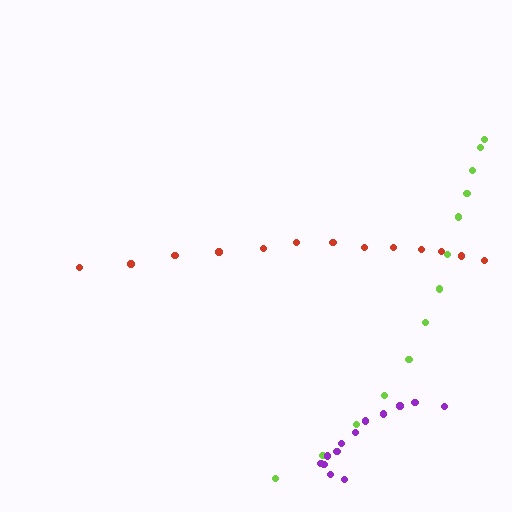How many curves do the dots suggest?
There are 3 distinct paths.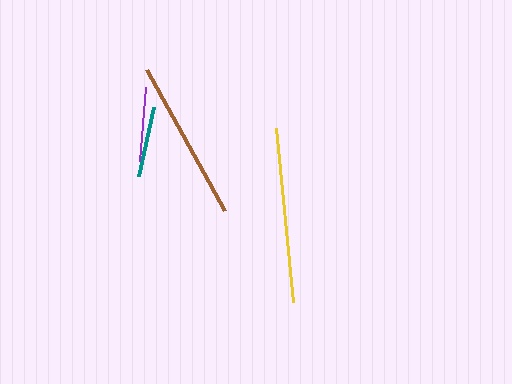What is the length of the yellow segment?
The yellow segment is approximately 176 pixels long.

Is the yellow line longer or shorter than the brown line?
The yellow line is longer than the brown line.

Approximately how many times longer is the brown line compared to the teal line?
The brown line is approximately 2.3 times the length of the teal line.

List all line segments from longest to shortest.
From longest to shortest: yellow, brown, purple, teal.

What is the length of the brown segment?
The brown segment is approximately 161 pixels long.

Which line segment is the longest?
The yellow line is the longest at approximately 176 pixels.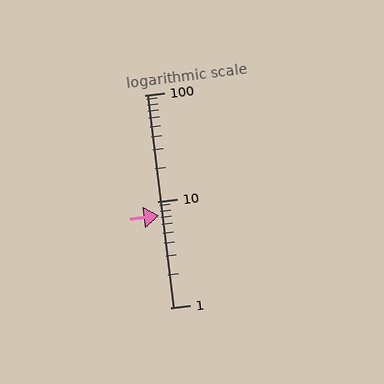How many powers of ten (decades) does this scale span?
The scale spans 2 decades, from 1 to 100.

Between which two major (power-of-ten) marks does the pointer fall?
The pointer is between 1 and 10.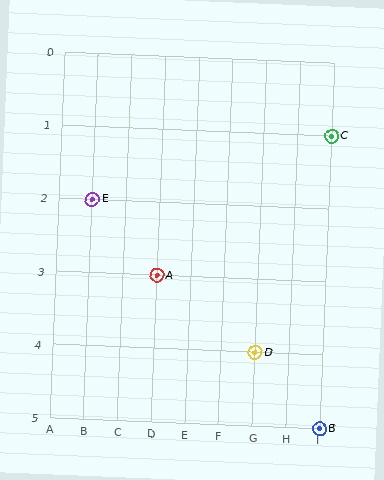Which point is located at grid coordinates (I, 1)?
Point C is at (I, 1).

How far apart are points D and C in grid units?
Points D and C are 2 columns and 3 rows apart (about 3.6 grid units diagonally).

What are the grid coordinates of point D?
Point D is at grid coordinates (G, 4).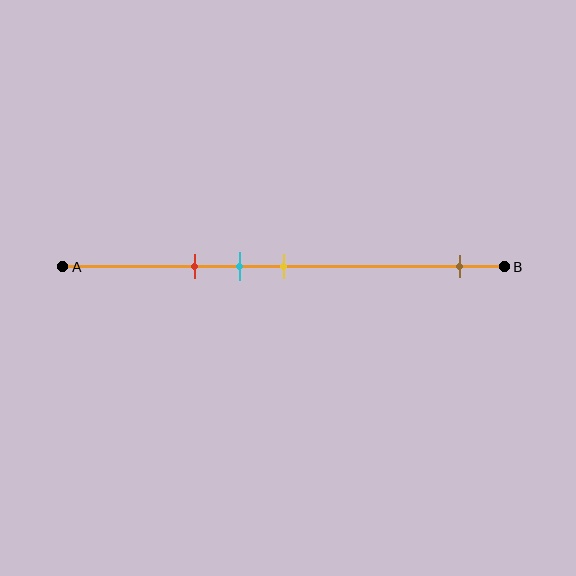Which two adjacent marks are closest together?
The cyan and yellow marks are the closest adjacent pair.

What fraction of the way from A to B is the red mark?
The red mark is approximately 30% (0.3) of the way from A to B.